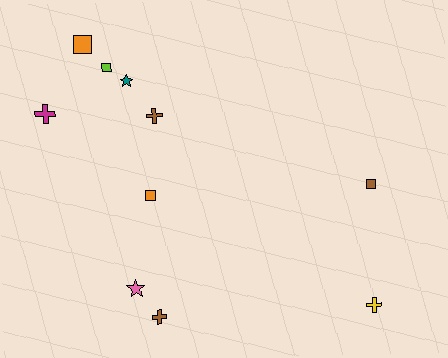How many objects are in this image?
There are 10 objects.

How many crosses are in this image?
There are 4 crosses.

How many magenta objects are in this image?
There is 1 magenta object.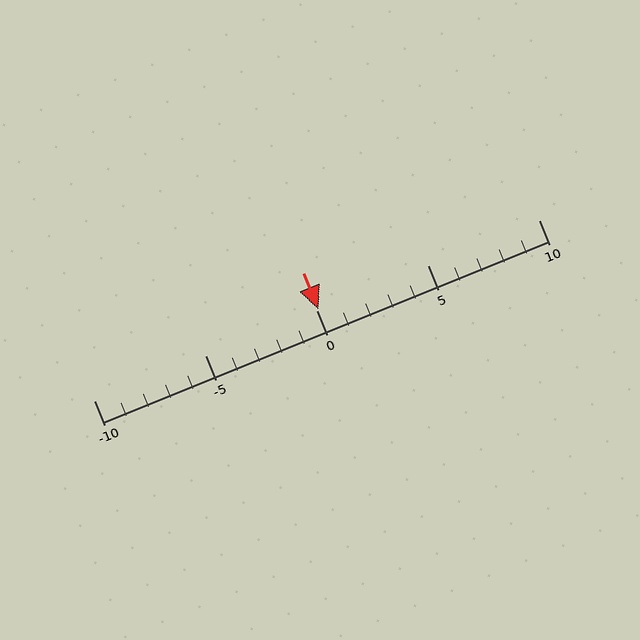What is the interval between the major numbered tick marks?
The major tick marks are spaced 5 units apart.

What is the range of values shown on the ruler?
The ruler shows values from -10 to 10.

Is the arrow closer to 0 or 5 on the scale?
The arrow is closer to 0.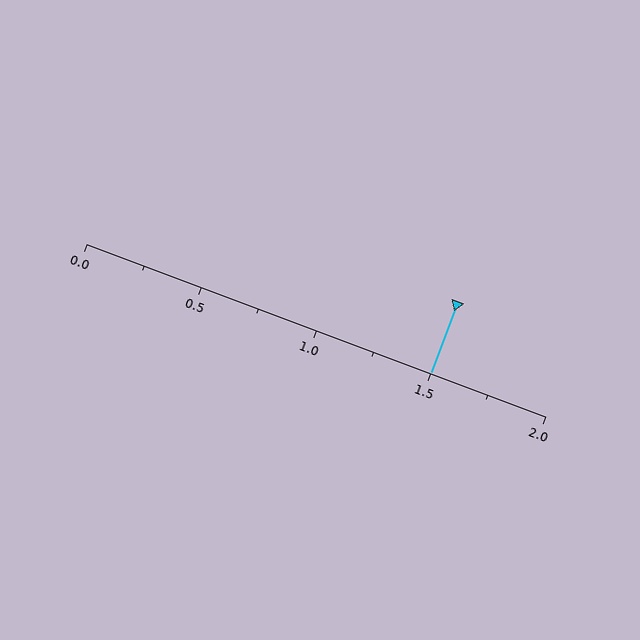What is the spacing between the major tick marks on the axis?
The major ticks are spaced 0.5 apart.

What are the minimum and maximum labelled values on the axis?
The axis runs from 0.0 to 2.0.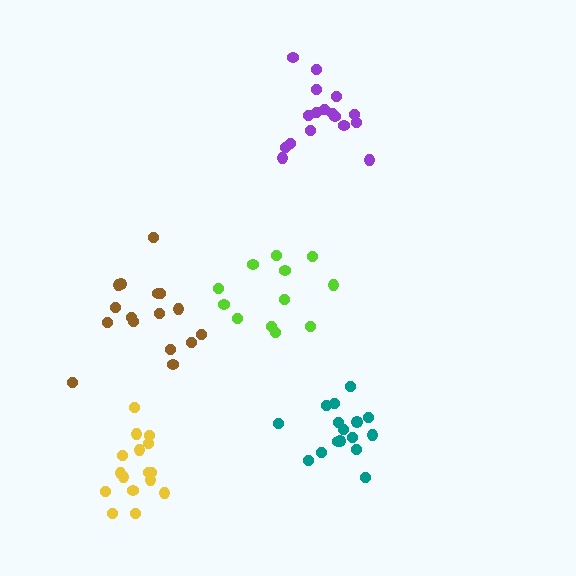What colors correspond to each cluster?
The clusters are colored: yellow, purple, brown, lime, teal.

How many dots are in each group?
Group 1: 16 dots, Group 2: 17 dots, Group 3: 16 dots, Group 4: 12 dots, Group 5: 16 dots (77 total).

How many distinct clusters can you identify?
There are 5 distinct clusters.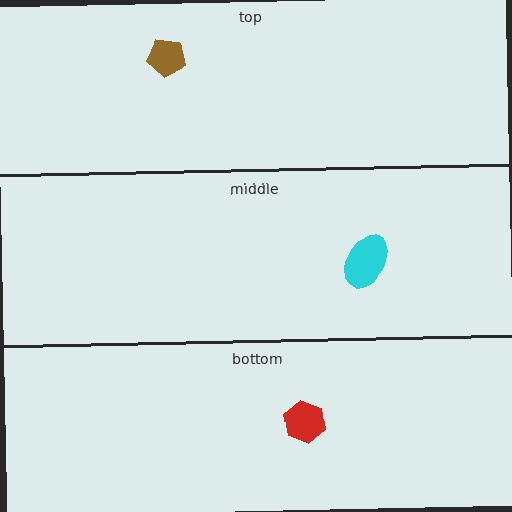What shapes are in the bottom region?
The red hexagon.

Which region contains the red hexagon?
The bottom region.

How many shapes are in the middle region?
1.